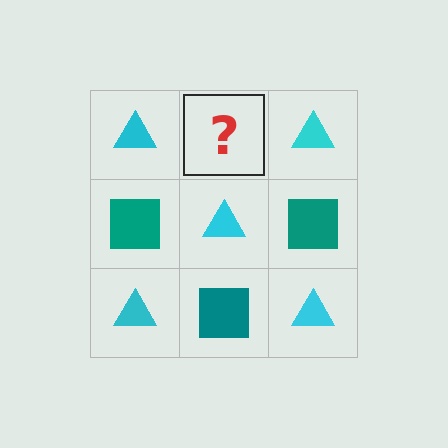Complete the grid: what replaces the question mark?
The question mark should be replaced with a teal square.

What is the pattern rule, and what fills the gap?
The rule is that it alternates cyan triangle and teal square in a checkerboard pattern. The gap should be filled with a teal square.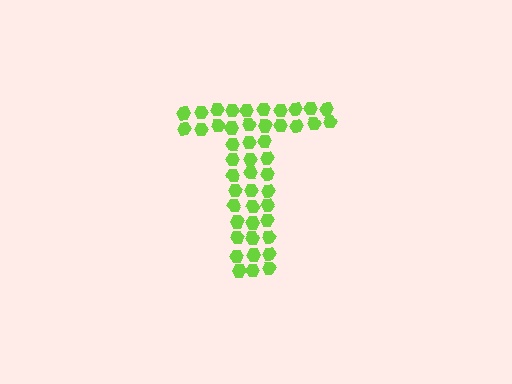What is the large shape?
The large shape is the letter T.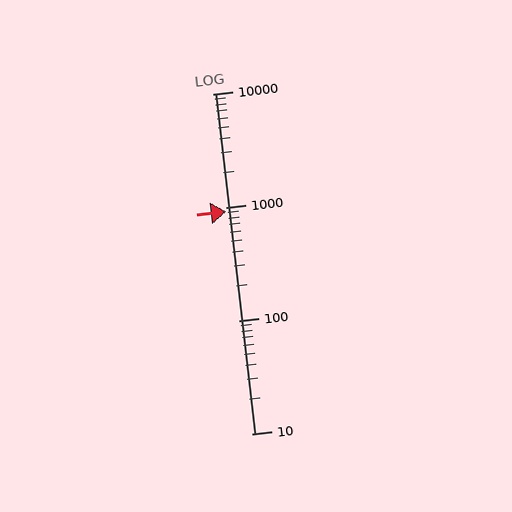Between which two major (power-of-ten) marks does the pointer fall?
The pointer is between 100 and 1000.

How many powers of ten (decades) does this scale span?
The scale spans 3 decades, from 10 to 10000.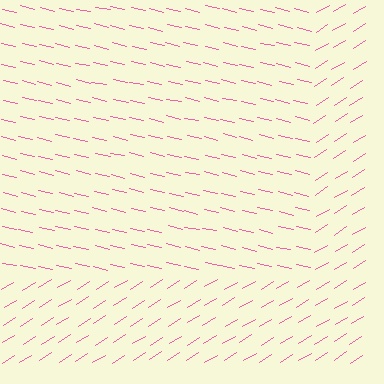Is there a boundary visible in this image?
Yes, there is a texture boundary formed by a change in line orientation.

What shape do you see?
I see a rectangle.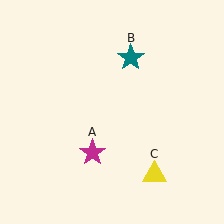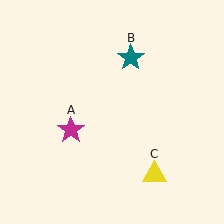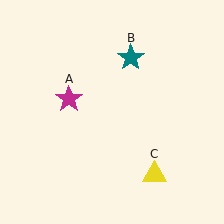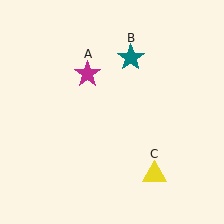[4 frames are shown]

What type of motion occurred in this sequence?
The magenta star (object A) rotated clockwise around the center of the scene.